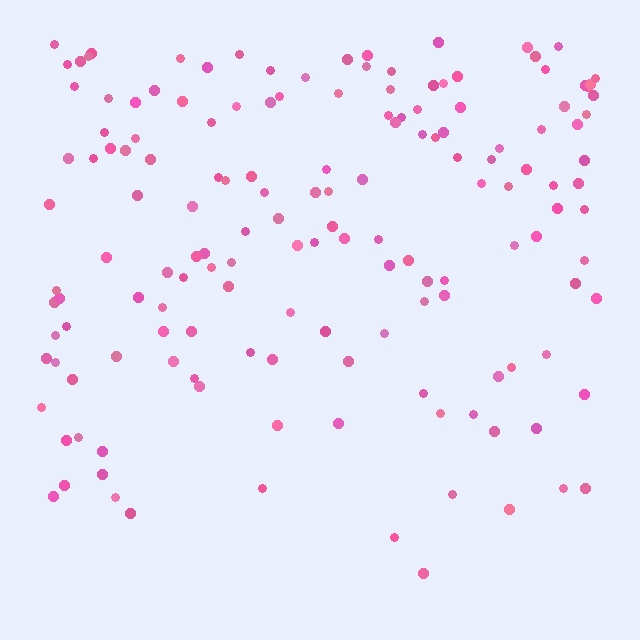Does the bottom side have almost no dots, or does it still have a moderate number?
Still a moderate number, just noticeably fewer than the top.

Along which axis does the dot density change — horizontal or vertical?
Vertical.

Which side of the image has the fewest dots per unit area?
The bottom.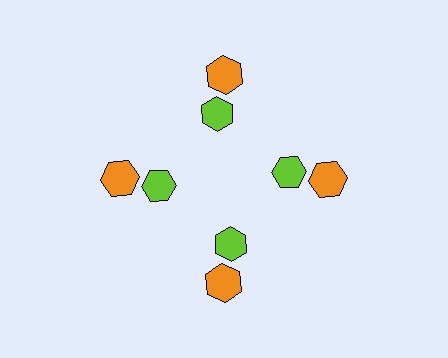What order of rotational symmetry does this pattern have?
This pattern has 4-fold rotational symmetry.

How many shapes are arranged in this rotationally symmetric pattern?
There are 8 shapes, arranged in 4 groups of 2.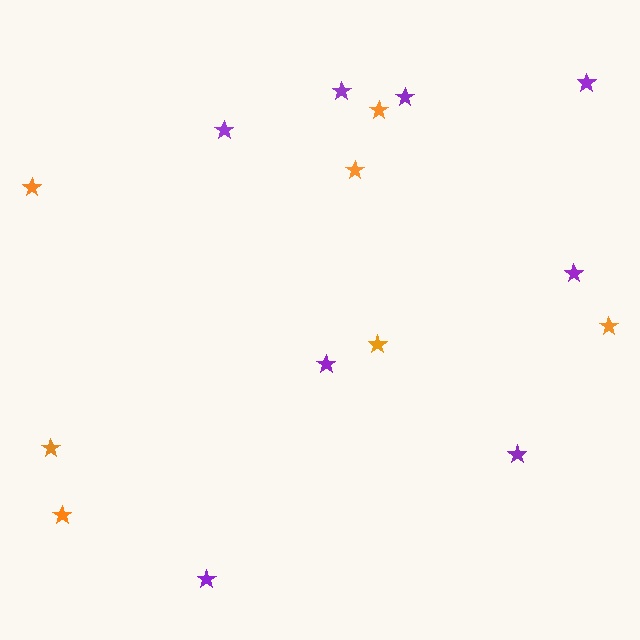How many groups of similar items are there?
There are 2 groups: one group of purple stars (8) and one group of orange stars (7).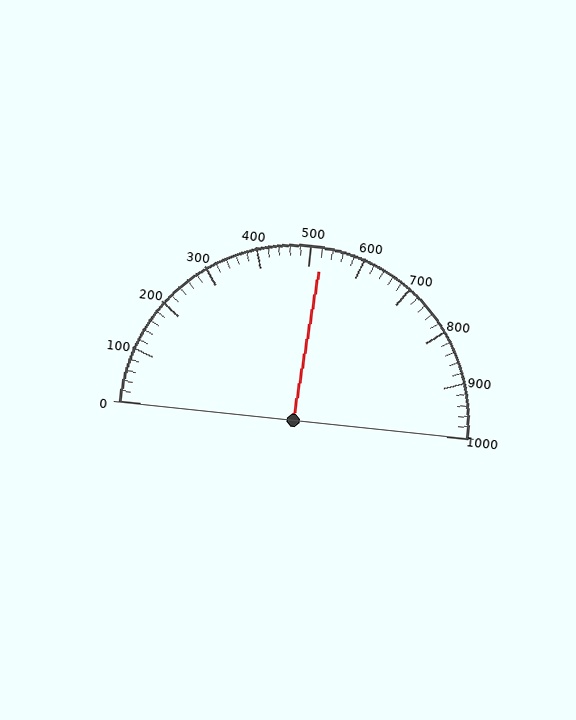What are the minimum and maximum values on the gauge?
The gauge ranges from 0 to 1000.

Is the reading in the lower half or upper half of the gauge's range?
The reading is in the upper half of the range (0 to 1000).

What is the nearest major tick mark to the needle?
The nearest major tick mark is 500.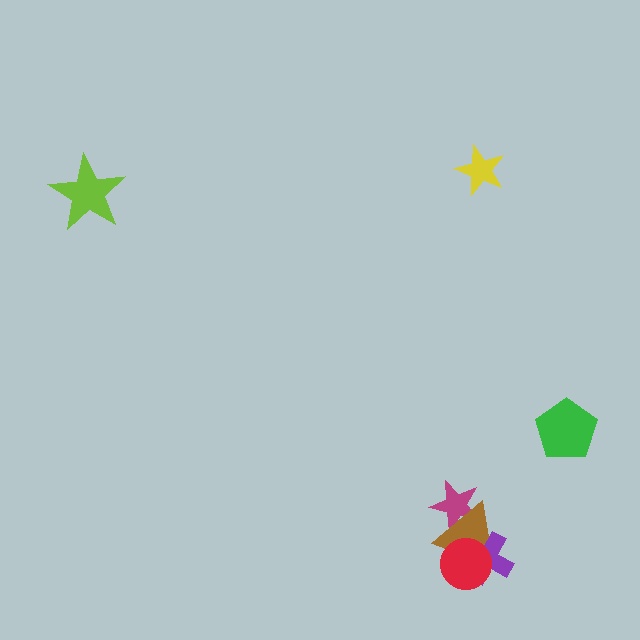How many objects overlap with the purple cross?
2 objects overlap with the purple cross.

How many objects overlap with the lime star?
0 objects overlap with the lime star.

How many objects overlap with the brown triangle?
3 objects overlap with the brown triangle.